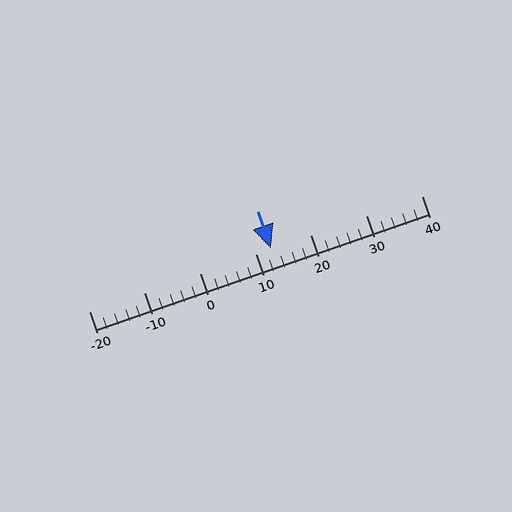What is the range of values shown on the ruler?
The ruler shows values from -20 to 40.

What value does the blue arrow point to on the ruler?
The blue arrow points to approximately 13.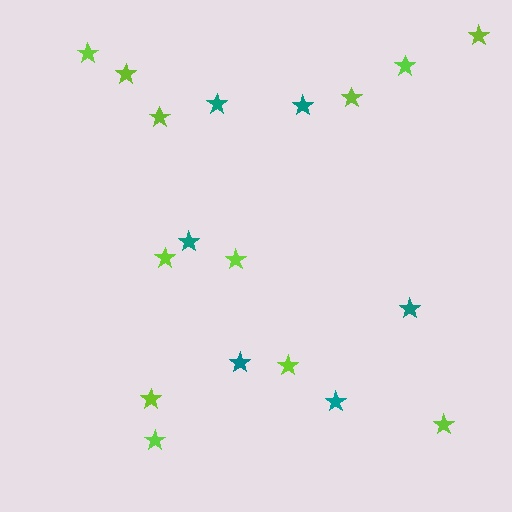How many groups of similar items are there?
There are 2 groups: one group of teal stars (6) and one group of lime stars (12).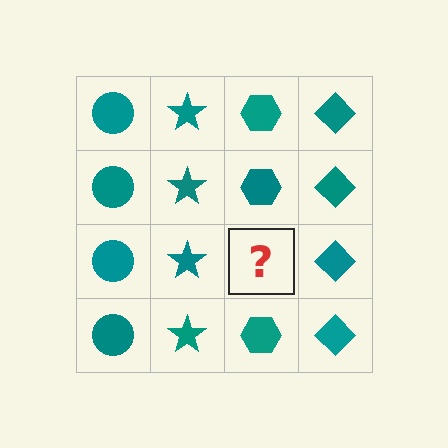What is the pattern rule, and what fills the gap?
The rule is that each column has a consistent shape. The gap should be filled with a teal hexagon.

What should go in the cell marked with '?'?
The missing cell should contain a teal hexagon.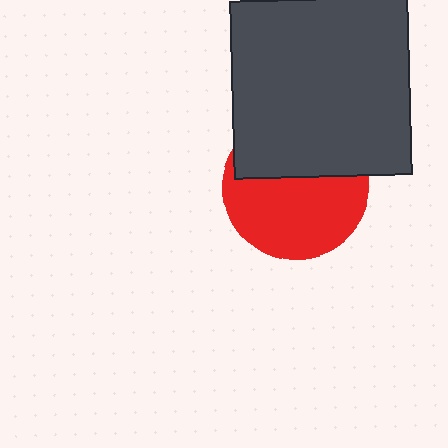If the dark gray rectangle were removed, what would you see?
You would see the complete red circle.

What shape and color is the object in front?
The object in front is a dark gray rectangle.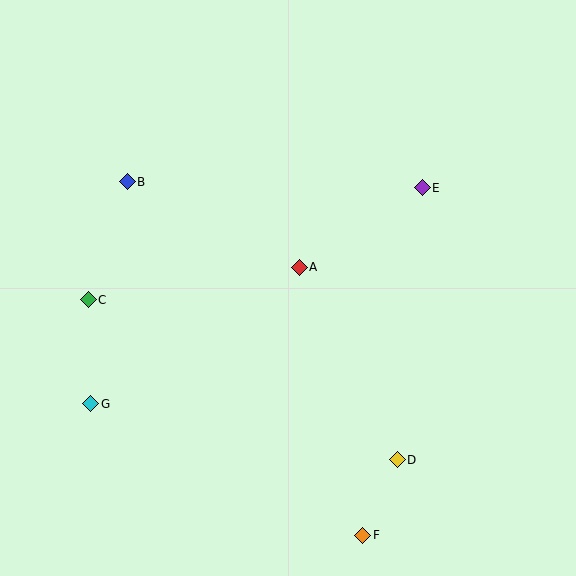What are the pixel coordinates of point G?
Point G is at (91, 404).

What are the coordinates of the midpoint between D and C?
The midpoint between D and C is at (243, 380).